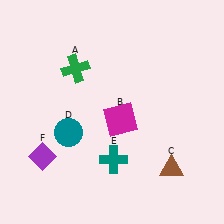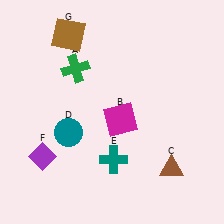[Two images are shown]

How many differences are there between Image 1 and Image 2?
There is 1 difference between the two images.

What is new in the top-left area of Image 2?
A brown square (G) was added in the top-left area of Image 2.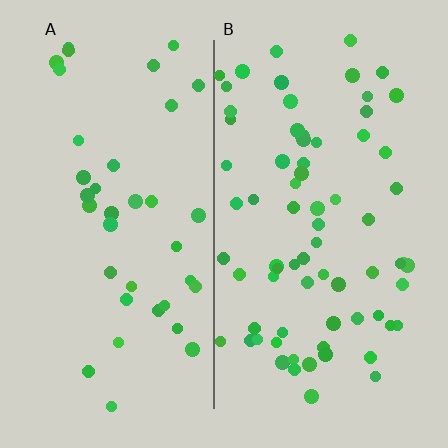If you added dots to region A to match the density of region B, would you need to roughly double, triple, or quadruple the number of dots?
Approximately double.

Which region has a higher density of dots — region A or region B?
B (the right).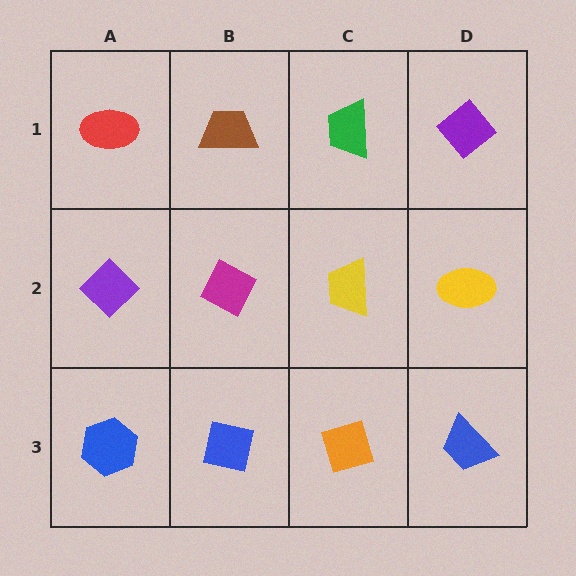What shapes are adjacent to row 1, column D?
A yellow ellipse (row 2, column D), a green trapezoid (row 1, column C).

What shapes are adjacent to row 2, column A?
A red ellipse (row 1, column A), a blue hexagon (row 3, column A), a magenta diamond (row 2, column B).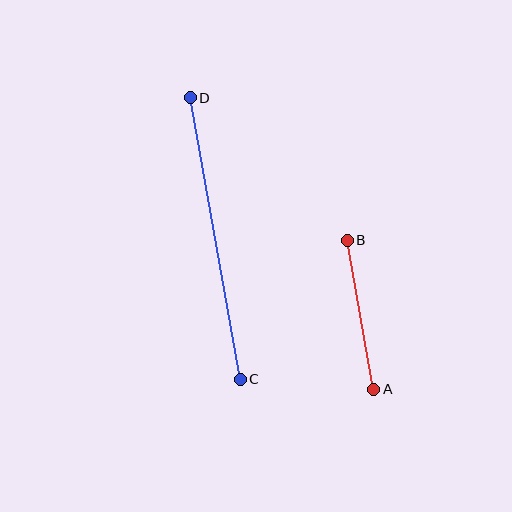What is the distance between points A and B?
The distance is approximately 151 pixels.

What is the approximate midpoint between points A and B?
The midpoint is at approximately (361, 315) pixels.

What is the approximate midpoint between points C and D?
The midpoint is at approximately (215, 238) pixels.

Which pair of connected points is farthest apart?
Points C and D are farthest apart.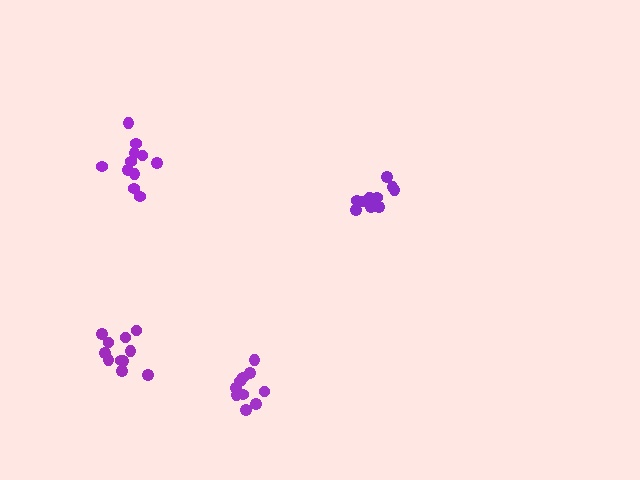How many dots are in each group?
Group 1: 11 dots, Group 2: 10 dots, Group 3: 10 dots, Group 4: 11 dots (42 total).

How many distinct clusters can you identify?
There are 4 distinct clusters.